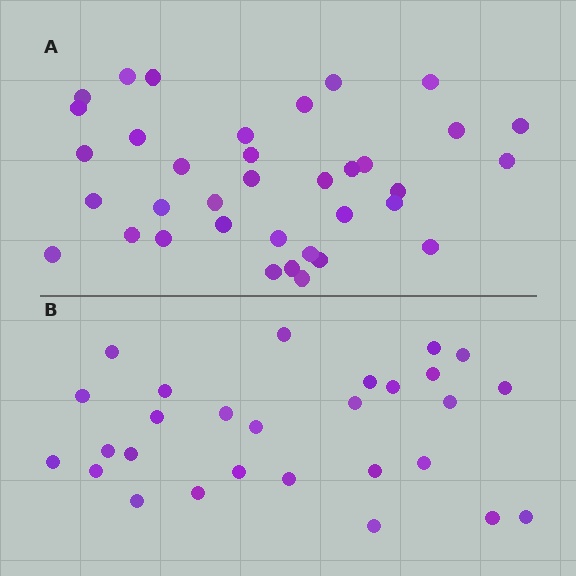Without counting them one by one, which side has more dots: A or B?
Region A (the top region) has more dots.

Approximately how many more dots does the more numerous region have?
Region A has roughly 8 or so more dots than region B.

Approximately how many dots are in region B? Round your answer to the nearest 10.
About 30 dots. (The exact count is 28, which rounds to 30.)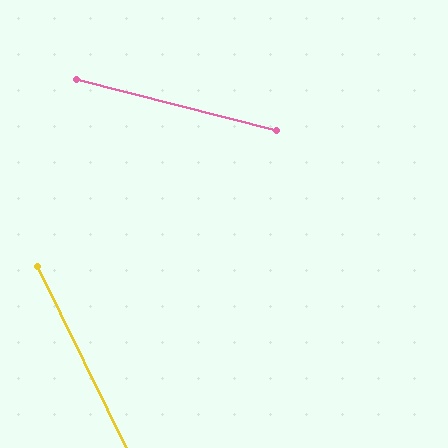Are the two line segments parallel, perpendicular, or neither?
Neither parallel nor perpendicular — they differ by about 50°.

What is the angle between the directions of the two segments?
Approximately 50 degrees.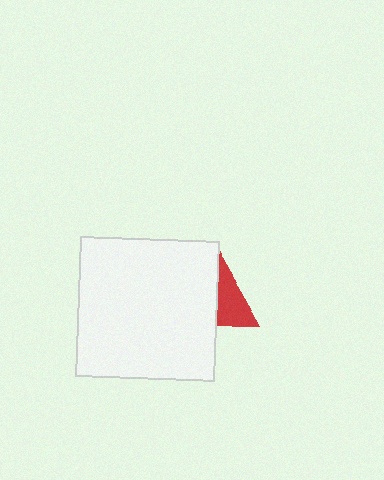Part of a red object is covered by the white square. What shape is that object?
It is a triangle.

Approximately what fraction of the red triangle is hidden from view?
Roughly 50% of the red triangle is hidden behind the white square.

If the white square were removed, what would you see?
You would see the complete red triangle.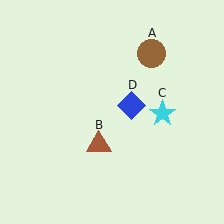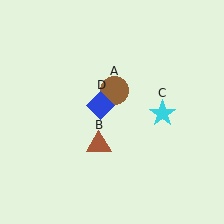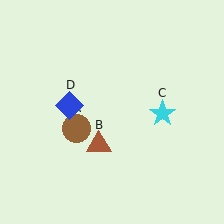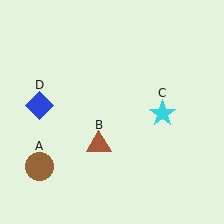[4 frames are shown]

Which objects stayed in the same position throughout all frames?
Brown triangle (object B) and cyan star (object C) remained stationary.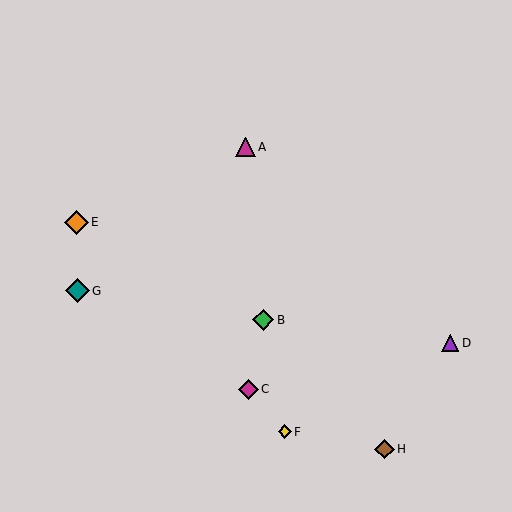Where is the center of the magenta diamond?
The center of the magenta diamond is at (248, 389).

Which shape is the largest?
The teal diamond (labeled G) is the largest.